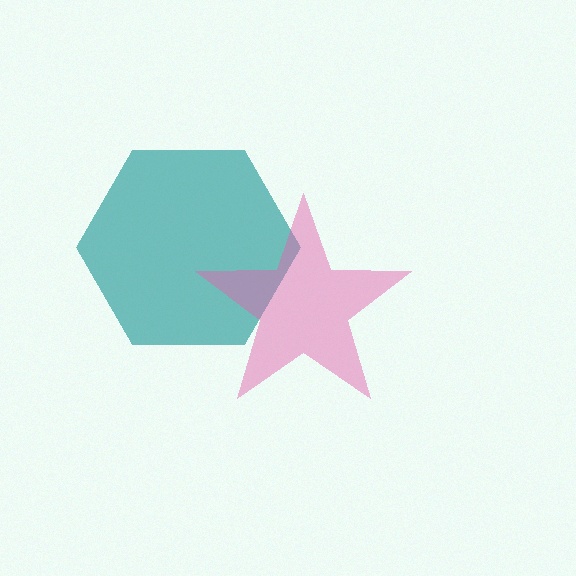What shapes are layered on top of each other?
The layered shapes are: a teal hexagon, a pink star.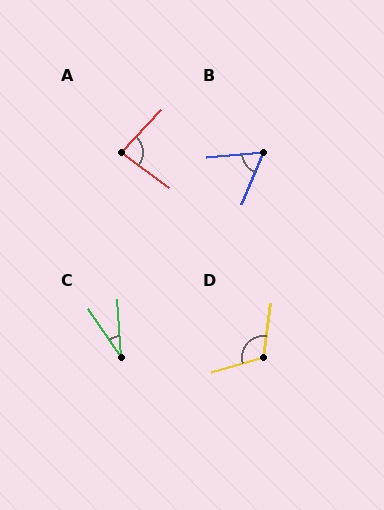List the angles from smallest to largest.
C (30°), B (63°), A (83°), D (114°).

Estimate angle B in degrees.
Approximately 63 degrees.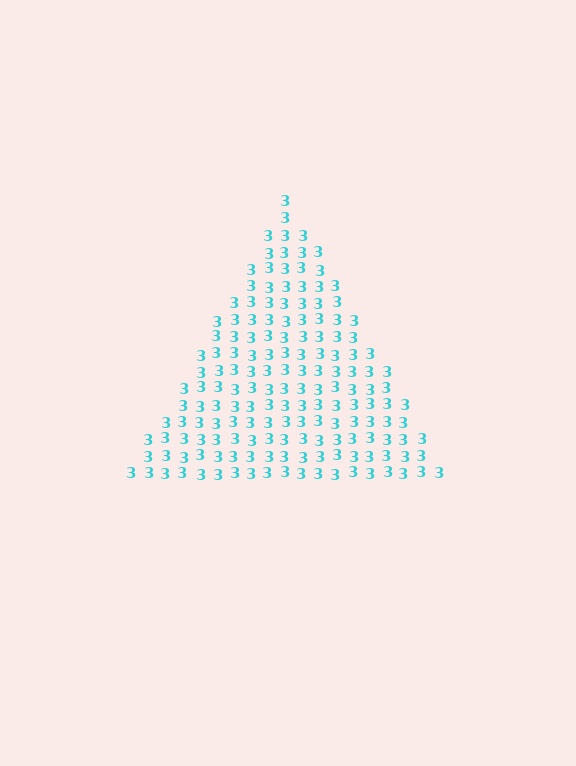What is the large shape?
The large shape is a triangle.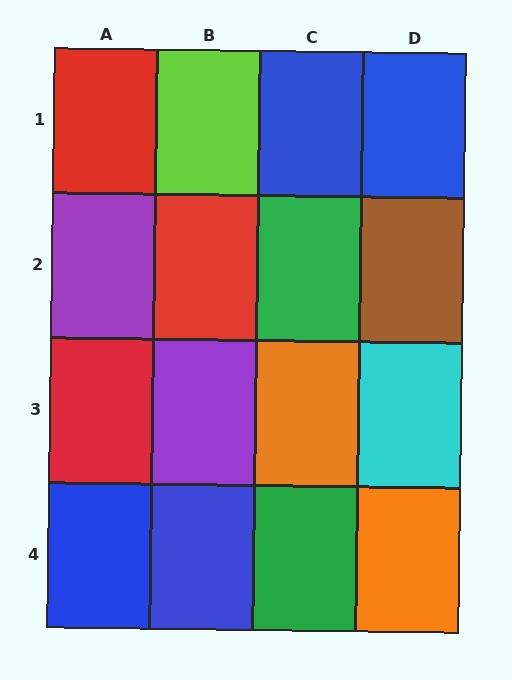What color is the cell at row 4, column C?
Green.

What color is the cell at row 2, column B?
Red.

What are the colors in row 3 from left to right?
Red, purple, orange, cyan.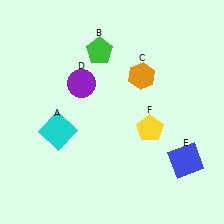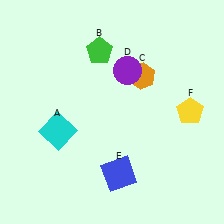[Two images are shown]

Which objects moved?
The objects that moved are: the purple circle (D), the blue square (E), the yellow pentagon (F).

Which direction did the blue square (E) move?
The blue square (E) moved left.